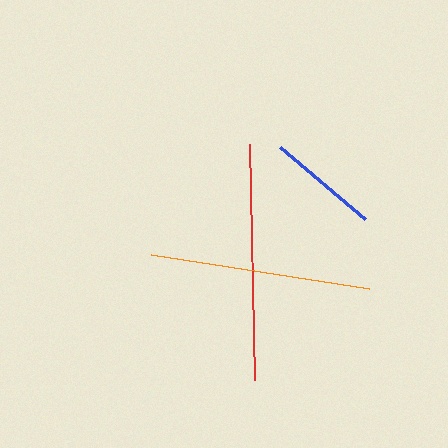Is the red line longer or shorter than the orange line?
The red line is longer than the orange line.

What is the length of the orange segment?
The orange segment is approximately 221 pixels long.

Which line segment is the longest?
The red line is the longest at approximately 236 pixels.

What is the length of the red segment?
The red segment is approximately 236 pixels long.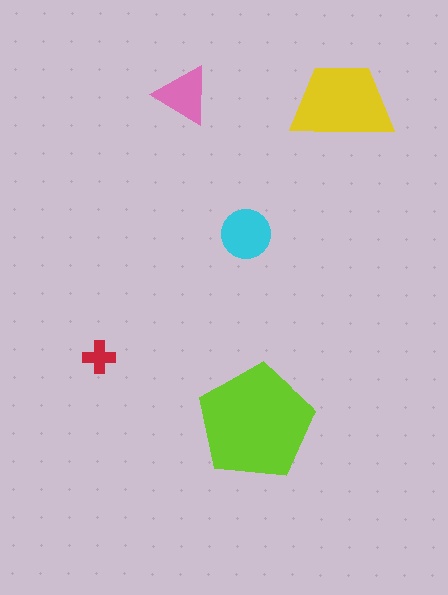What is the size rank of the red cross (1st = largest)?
5th.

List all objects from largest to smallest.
The lime pentagon, the yellow trapezoid, the cyan circle, the pink triangle, the red cross.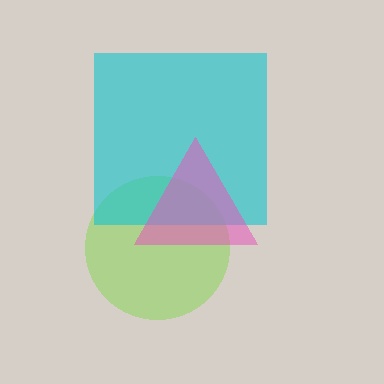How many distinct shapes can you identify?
There are 3 distinct shapes: a lime circle, a cyan square, a pink triangle.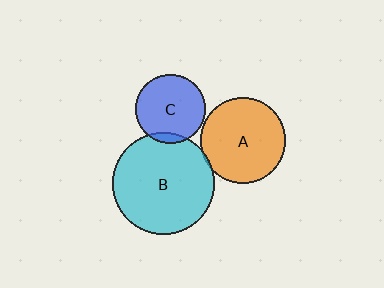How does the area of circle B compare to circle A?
Approximately 1.4 times.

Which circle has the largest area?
Circle B (cyan).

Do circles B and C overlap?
Yes.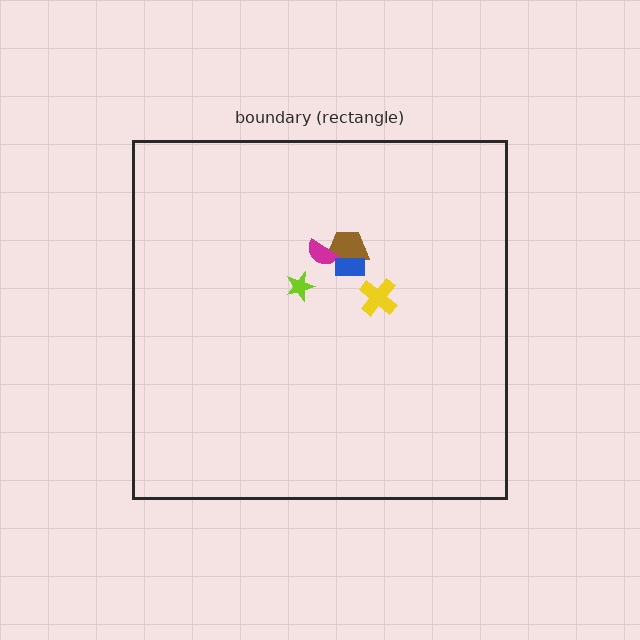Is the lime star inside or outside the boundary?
Inside.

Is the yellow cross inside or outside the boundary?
Inside.